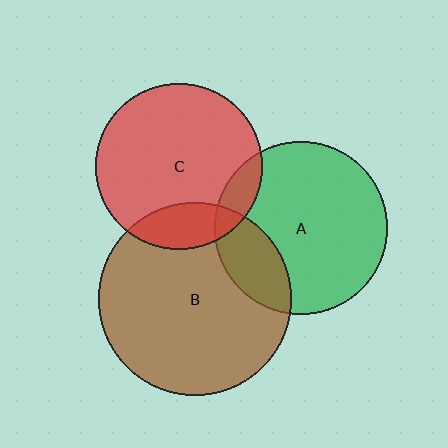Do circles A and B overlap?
Yes.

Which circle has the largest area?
Circle B (brown).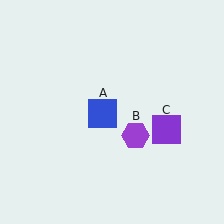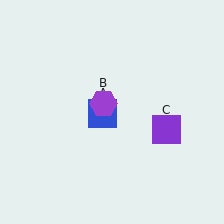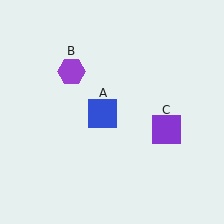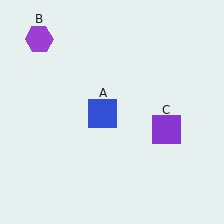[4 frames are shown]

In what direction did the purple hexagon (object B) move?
The purple hexagon (object B) moved up and to the left.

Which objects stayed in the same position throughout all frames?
Blue square (object A) and purple square (object C) remained stationary.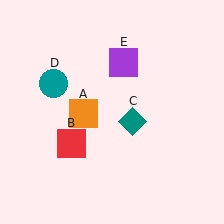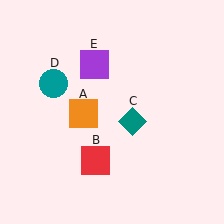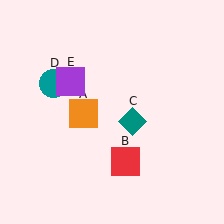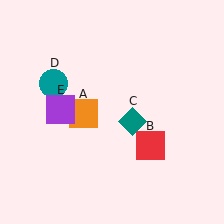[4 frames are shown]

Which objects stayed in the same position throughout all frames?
Orange square (object A) and teal diamond (object C) and teal circle (object D) remained stationary.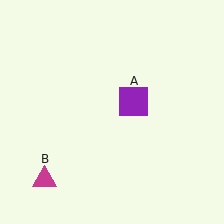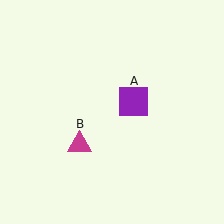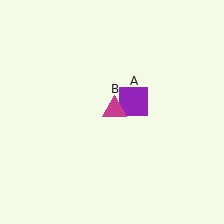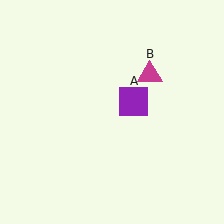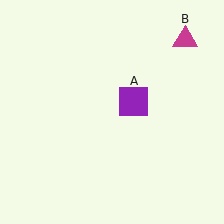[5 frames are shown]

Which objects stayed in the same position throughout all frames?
Purple square (object A) remained stationary.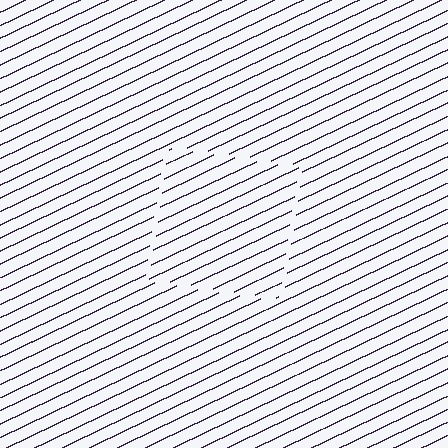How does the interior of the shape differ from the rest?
The interior of the shape contains the same grating, shifted by half a period — the contour is defined by the phase discontinuity where line-ends from the inner and outer gratings abut.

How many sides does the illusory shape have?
4 sides — the line-ends trace a square.